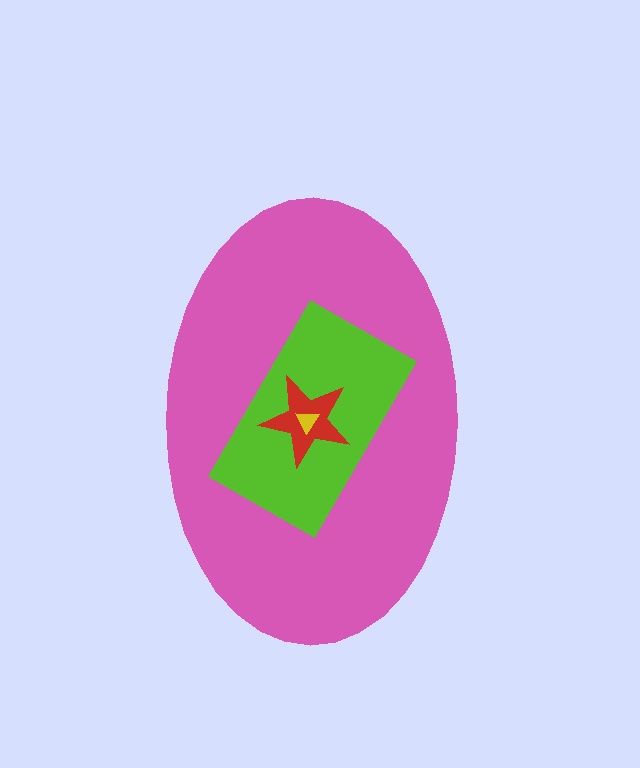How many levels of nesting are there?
4.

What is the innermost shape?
The yellow triangle.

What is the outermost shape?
The pink ellipse.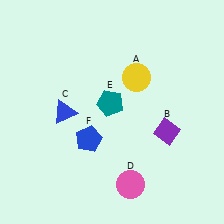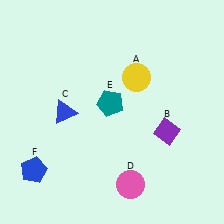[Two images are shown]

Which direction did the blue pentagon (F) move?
The blue pentagon (F) moved left.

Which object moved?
The blue pentagon (F) moved left.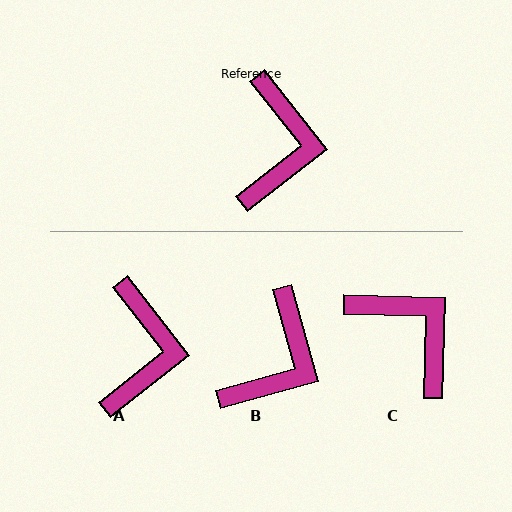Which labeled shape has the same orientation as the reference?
A.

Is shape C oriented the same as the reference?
No, it is off by about 50 degrees.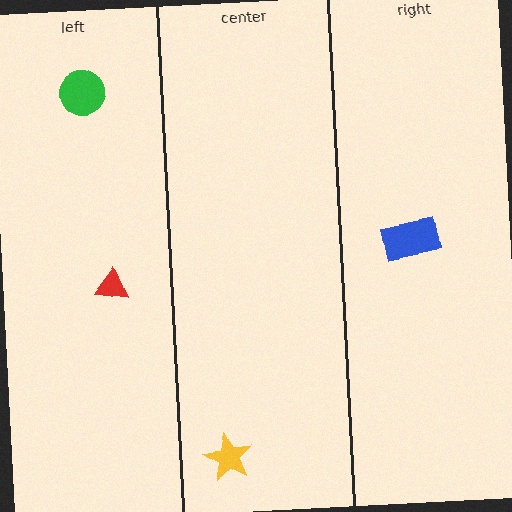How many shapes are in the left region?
2.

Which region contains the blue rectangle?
The right region.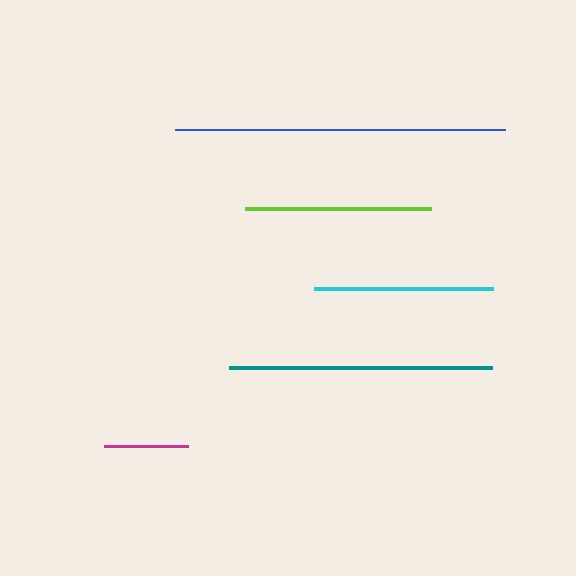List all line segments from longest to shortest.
From longest to shortest: blue, teal, lime, cyan, magenta.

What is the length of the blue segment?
The blue segment is approximately 330 pixels long.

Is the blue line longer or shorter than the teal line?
The blue line is longer than the teal line.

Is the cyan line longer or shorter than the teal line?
The teal line is longer than the cyan line.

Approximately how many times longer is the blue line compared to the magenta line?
The blue line is approximately 3.9 times the length of the magenta line.